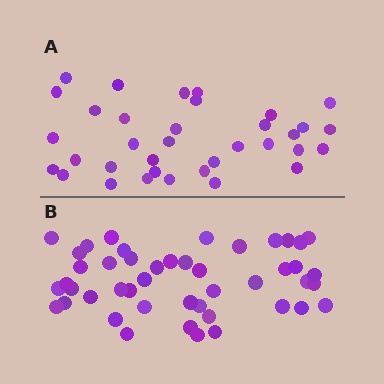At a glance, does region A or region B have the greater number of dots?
Region B (the bottom region) has more dots.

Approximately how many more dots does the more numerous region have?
Region B has roughly 12 or so more dots than region A.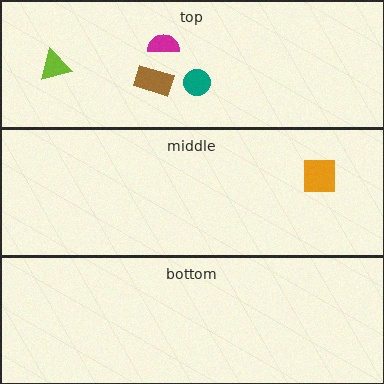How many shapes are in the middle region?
1.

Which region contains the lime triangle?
The top region.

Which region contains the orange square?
The middle region.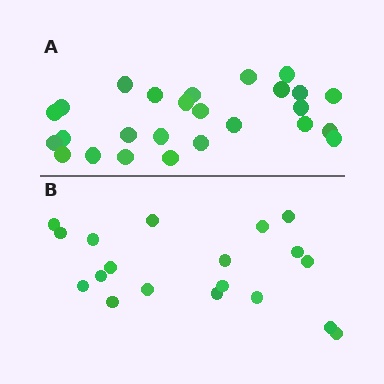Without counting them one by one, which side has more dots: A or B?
Region A (the top region) has more dots.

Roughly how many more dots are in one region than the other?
Region A has roughly 8 or so more dots than region B.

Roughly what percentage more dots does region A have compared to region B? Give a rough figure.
About 35% more.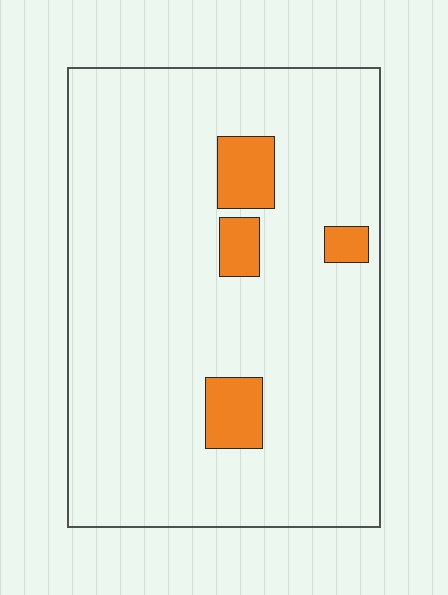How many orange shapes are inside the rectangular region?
4.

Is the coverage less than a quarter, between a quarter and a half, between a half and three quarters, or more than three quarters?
Less than a quarter.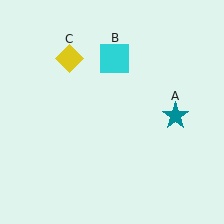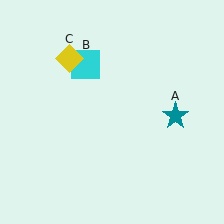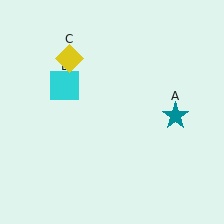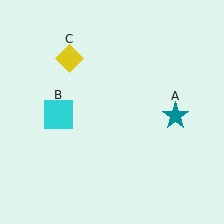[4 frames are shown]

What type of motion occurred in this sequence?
The cyan square (object B) rotated counterclockwise around the center of the scene.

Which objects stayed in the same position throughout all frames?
Teal star (object A) and yellow diamond (object C) remained stationary.